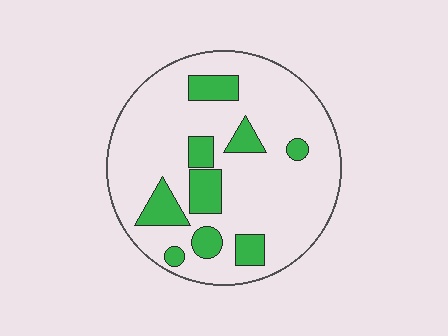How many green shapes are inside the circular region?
9.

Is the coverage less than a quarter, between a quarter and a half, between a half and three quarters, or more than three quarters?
Less than a quarter.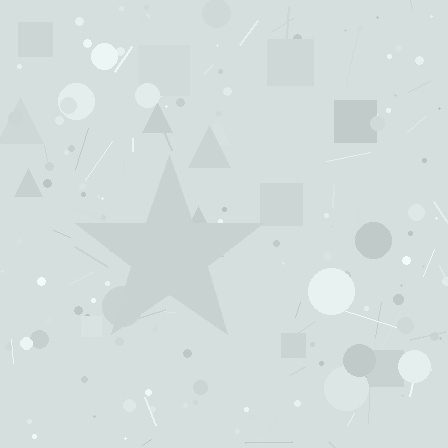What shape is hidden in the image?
A star is hidden in the image.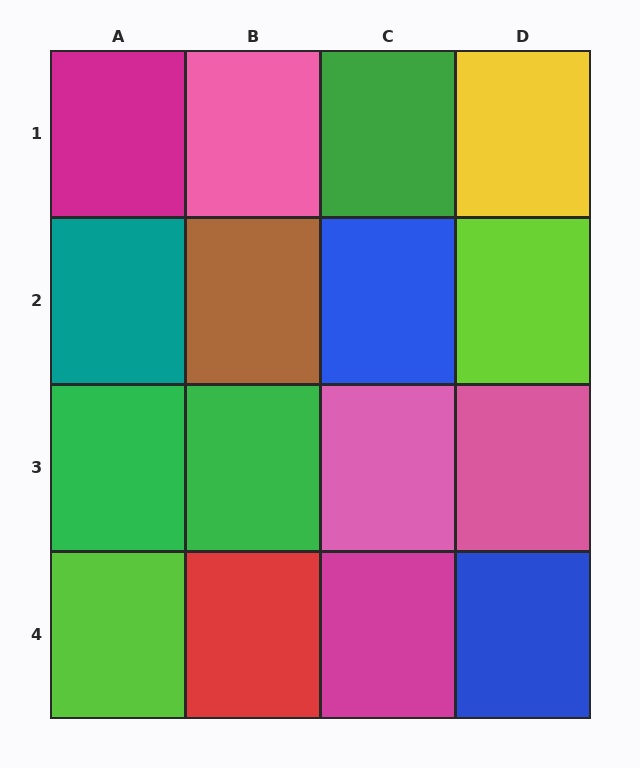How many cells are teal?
1 cell is teal.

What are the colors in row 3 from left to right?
Green, green, pink, pink.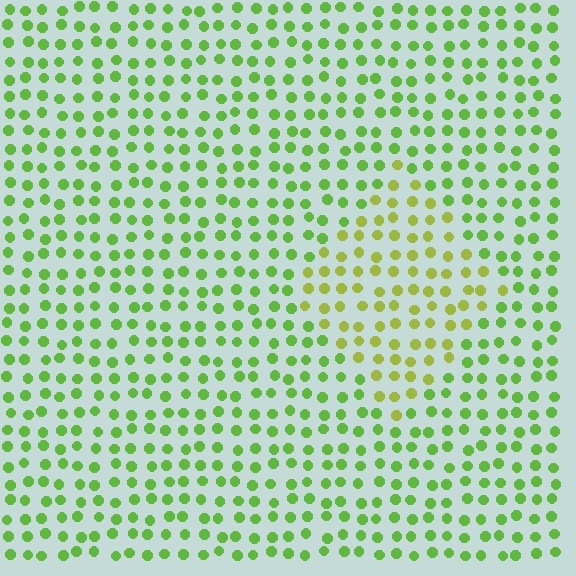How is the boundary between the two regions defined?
The boundary is defined purely by a slight shift in hue (about 30 degrees). Spacing, size, and orientation are identical on both sides.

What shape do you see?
I see a diamond.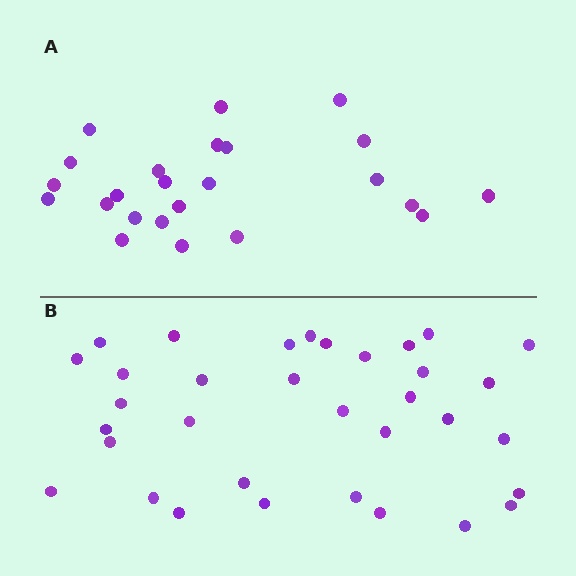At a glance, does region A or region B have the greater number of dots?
Region B (the bottom region) has more dots.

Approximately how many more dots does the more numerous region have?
Region B has roughly 10 or so more dots than region A.